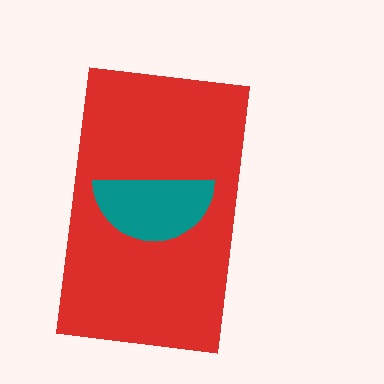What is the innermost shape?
The teal semicircle.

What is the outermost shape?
The red rectangle.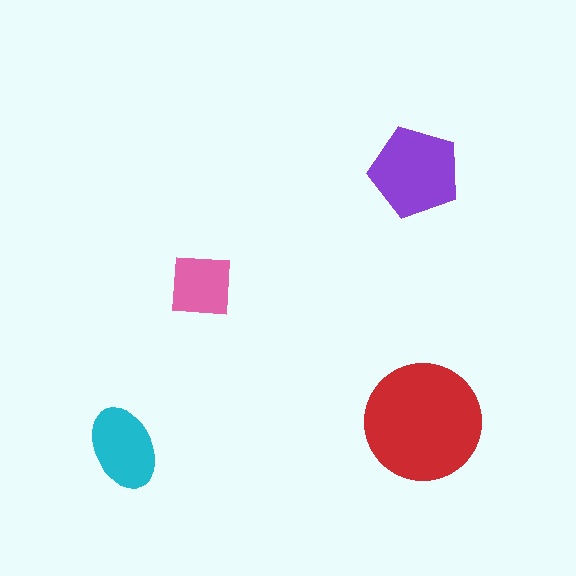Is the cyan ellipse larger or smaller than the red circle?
Smaller.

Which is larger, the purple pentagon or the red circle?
The red circle.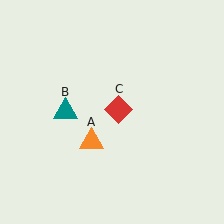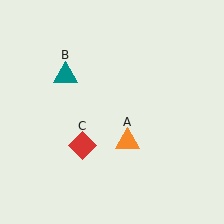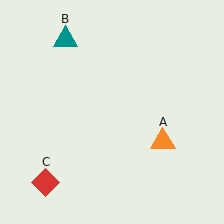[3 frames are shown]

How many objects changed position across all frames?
3 objects changed position: orange triangle (object A), teal triangle (object B), red diamond (object C).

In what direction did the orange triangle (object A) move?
The orange triangle (object A) moved right.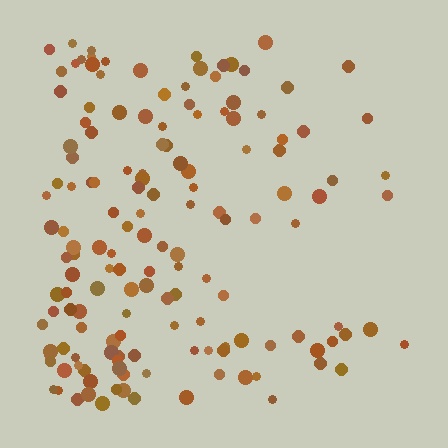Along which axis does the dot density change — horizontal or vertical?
Horizontal.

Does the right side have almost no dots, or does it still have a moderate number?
Still a moderate number, just noticeably fewer than the left.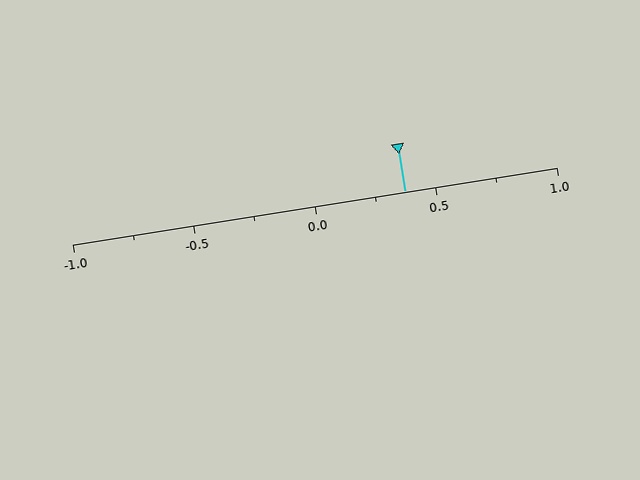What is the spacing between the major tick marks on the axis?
The major ticks are spaced 0.5 apart.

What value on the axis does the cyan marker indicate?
The marker indicates approximately 0.38.